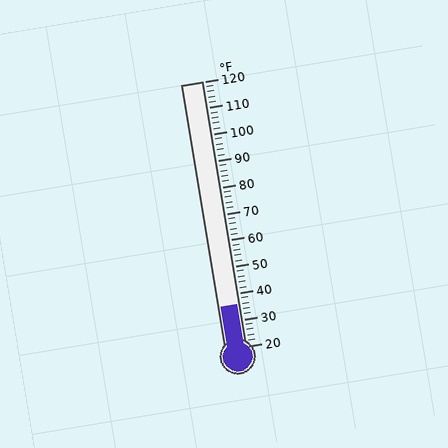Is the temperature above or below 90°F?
The temperature is below 90°F.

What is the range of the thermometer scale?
The thermometer scale ranges from 20°F to 120°F.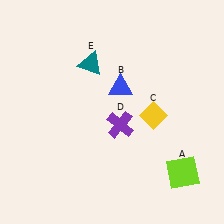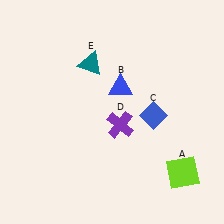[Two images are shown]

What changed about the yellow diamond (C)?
In Image 1, C is yellow. In Image 2, it changed to blue.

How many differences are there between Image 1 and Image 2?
There is 1 difference between the two images.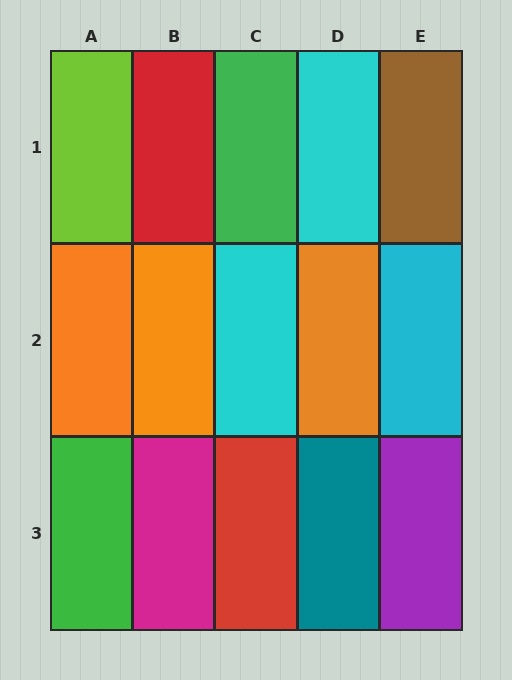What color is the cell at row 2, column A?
Orange.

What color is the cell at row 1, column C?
Green.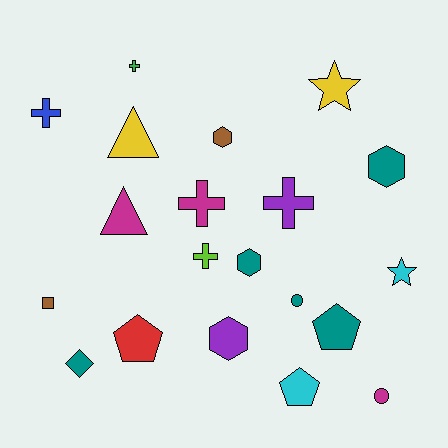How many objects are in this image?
There are 20 objects.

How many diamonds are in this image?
There is 1 diamond.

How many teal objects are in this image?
There are 5 teal objects.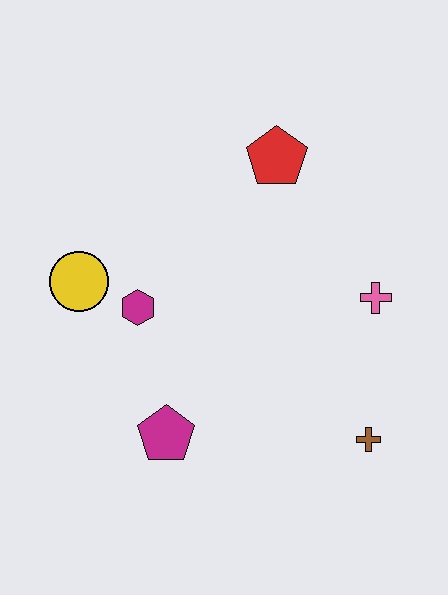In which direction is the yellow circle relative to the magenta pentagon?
The yellow circle is above the magenta pentagon.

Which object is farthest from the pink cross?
The yellow circle is farthest from the pink cross.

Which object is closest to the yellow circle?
The magenta hexagon is closest to the yellow circle.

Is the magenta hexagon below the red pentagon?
Yes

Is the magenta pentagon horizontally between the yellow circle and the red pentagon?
Yes